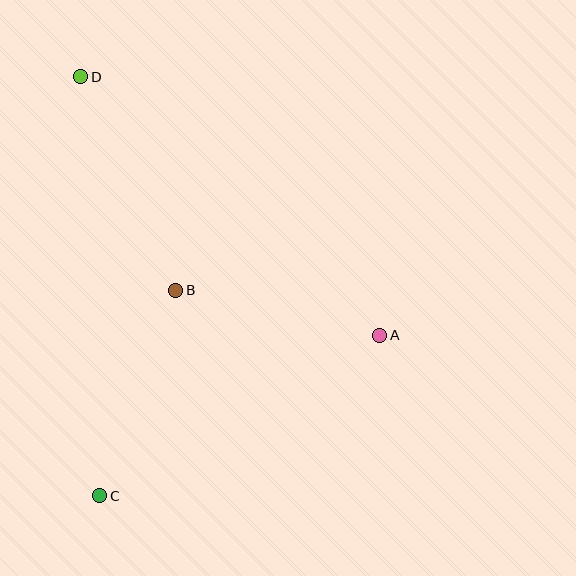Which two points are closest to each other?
Points A and B are closest to each other.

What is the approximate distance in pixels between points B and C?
The distance between B and C is approximately 219 pixels.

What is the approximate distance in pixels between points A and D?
The distance between A and D is approximately 395 pixels.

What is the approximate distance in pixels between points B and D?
The distance between B and D is approximately 234 pixels.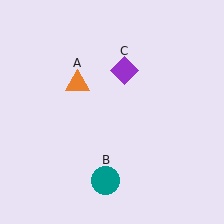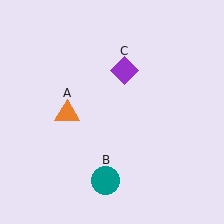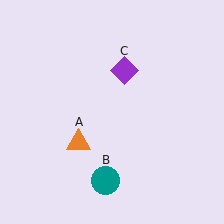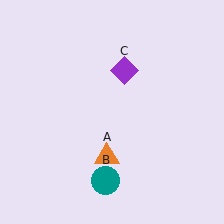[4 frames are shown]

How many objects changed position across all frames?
1 object changed position: orange triangle (object A).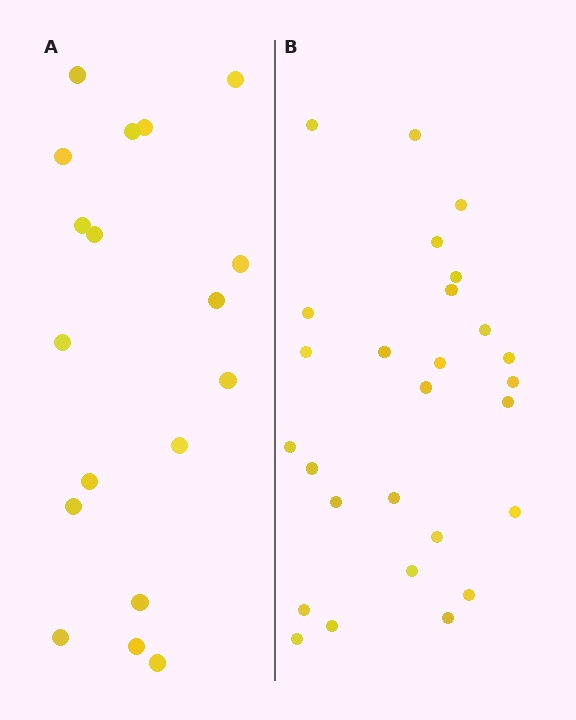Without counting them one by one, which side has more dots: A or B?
Region B (the right region) has more dots.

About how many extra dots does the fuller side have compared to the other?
Region B has roughly 8 or so more dots than region A.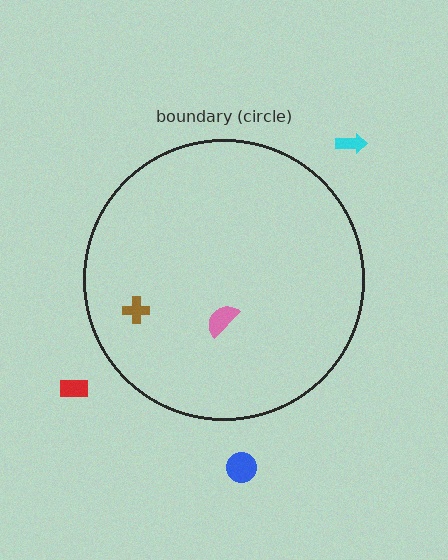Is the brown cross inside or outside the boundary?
Inside.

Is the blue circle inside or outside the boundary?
Outside.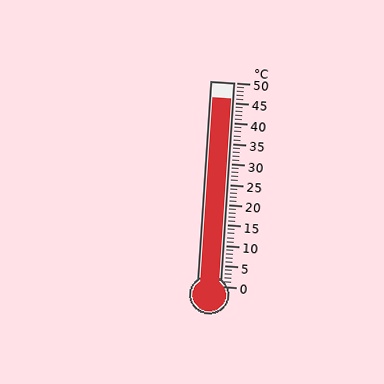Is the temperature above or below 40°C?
The temperature is above 40°C.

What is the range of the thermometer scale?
The thermometer scale ranges from 0°C to 50°C.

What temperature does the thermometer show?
The thermometer shows approximately 46°C.